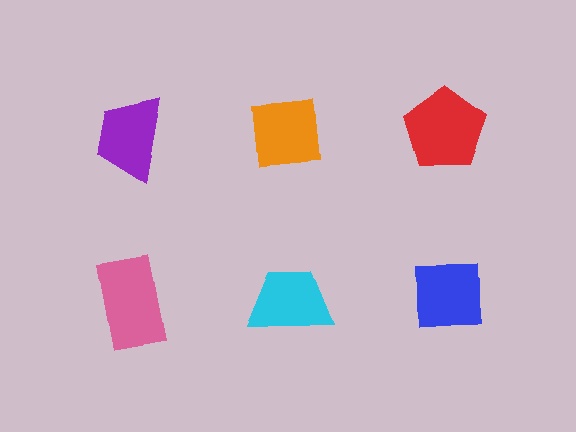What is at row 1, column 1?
A purple trapezoid.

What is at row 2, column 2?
A cyan trapezoid.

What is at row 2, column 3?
A blue square.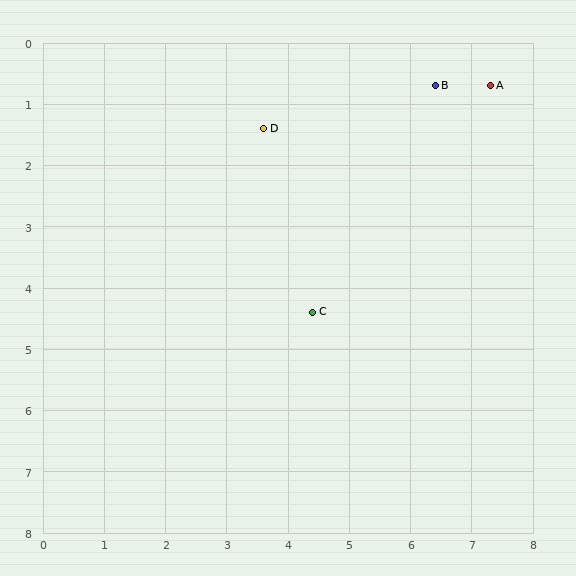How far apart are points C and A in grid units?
Points C and A are about 4.7 grid units apart.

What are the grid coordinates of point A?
Point A is at approximately (7.3, 0.7).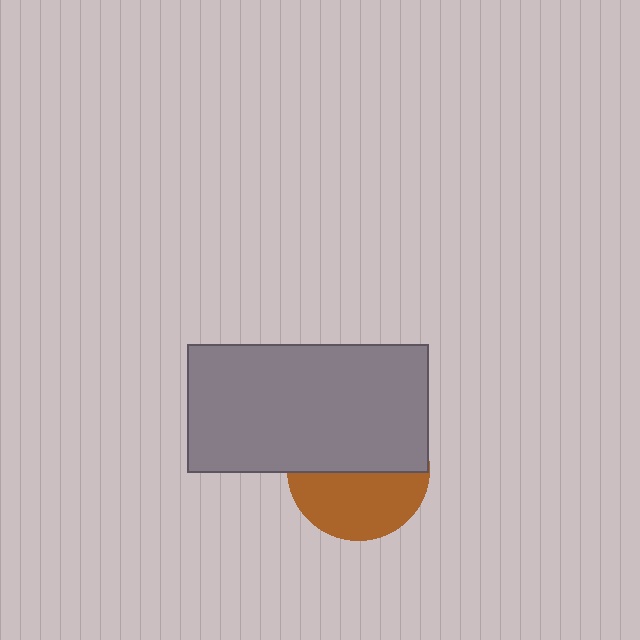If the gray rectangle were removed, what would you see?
You would see the complete brown circle.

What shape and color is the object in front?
The object in front is a gray rectangle.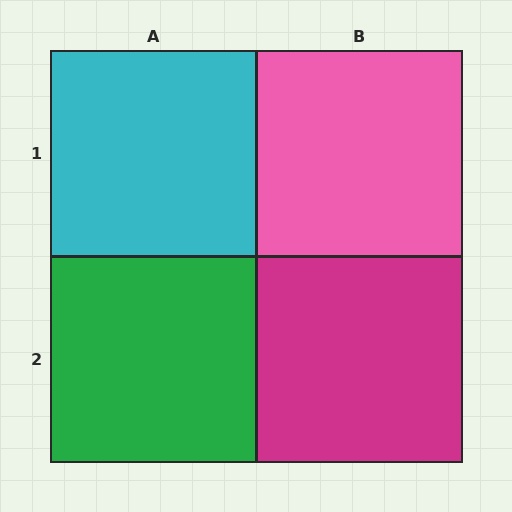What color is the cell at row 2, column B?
Magenta.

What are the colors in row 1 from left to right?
Cyan, pink.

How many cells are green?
1 cell is green.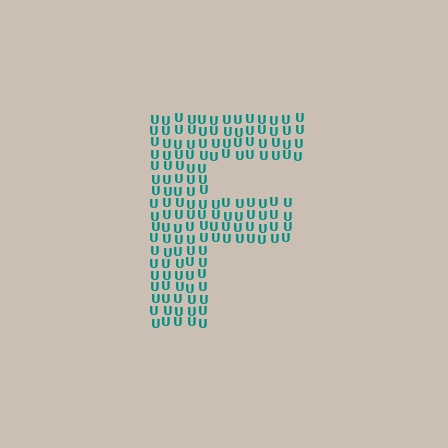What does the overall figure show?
The overall figure shows the letter F.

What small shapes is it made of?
It is made of small letter U's.